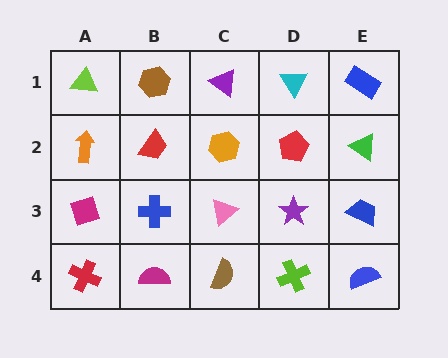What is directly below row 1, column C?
An orange hexagon.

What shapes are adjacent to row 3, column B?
A red trapezoid (row 2, column B), a magenta semicircle (row 4, column B), a magenta diamond (row 3, column A), a pink triangle (row 3, column C).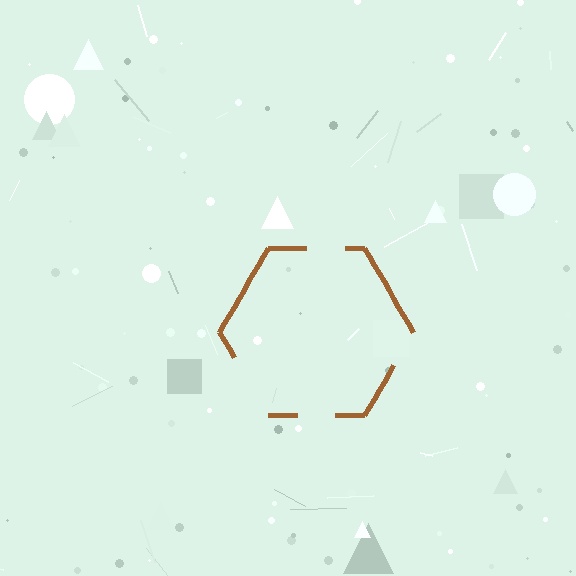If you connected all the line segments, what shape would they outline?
They would outline a hexagon.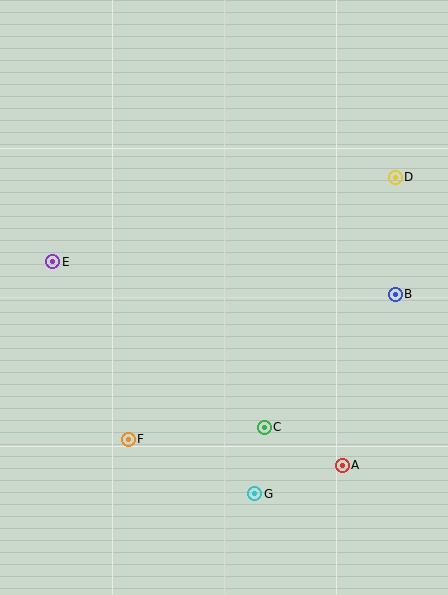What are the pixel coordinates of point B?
Point B is at (395, 294).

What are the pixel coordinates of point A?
Point A is at (342, 465).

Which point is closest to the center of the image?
Point C at (264, 427) is closest to the center.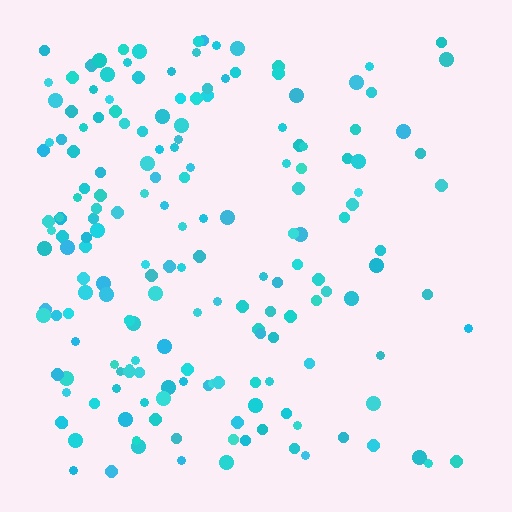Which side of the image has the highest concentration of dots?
The left.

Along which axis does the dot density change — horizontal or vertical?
Horizontal.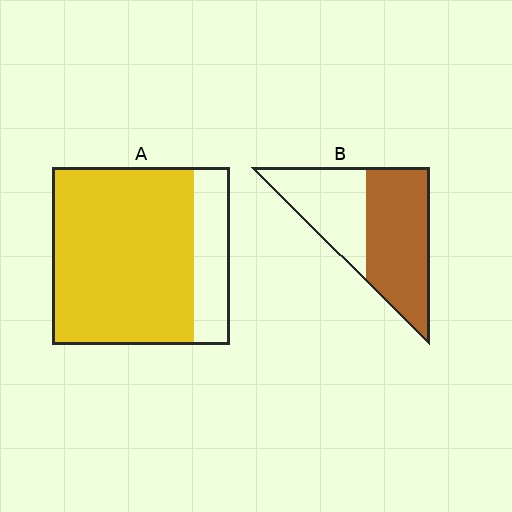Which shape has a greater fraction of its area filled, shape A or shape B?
Shape A.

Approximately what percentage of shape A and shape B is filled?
A is approximately 80% and B is approximately 60%.